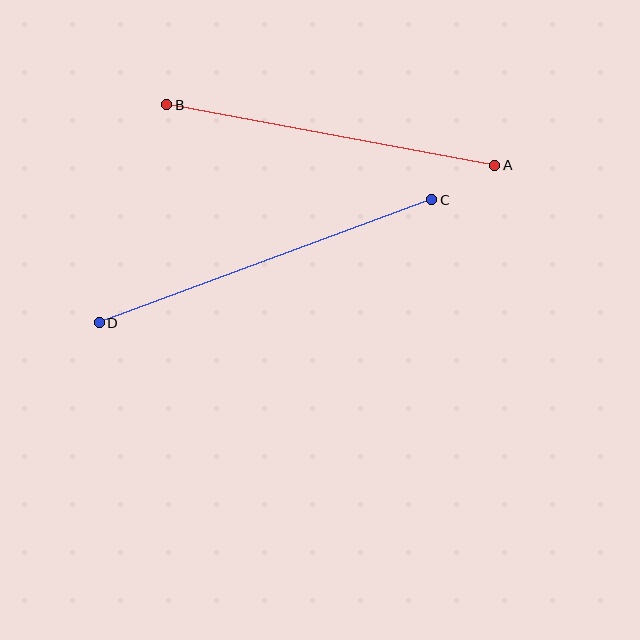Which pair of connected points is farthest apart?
Points C and D are farthest apart.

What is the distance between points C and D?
The distance is approximately 355 pixels.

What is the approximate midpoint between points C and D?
The midpoint is at approximately (266, 261) pixels.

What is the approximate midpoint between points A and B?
The midpoint is at approximately (331, 135) pixels.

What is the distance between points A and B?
The distance is approximately 333 pixels.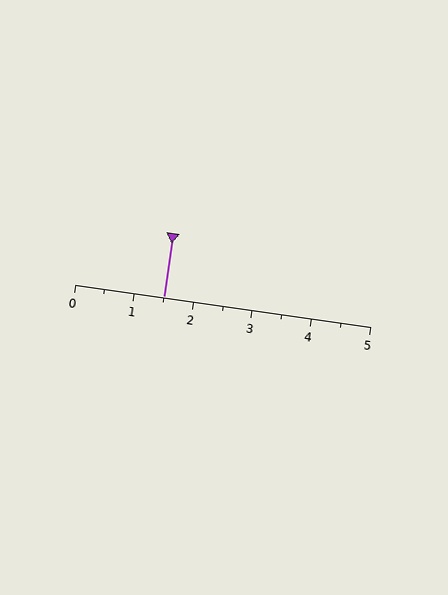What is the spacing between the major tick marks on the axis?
The major ticks are spaced 1 apart.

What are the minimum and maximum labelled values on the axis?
The axis runs from 0 to 5.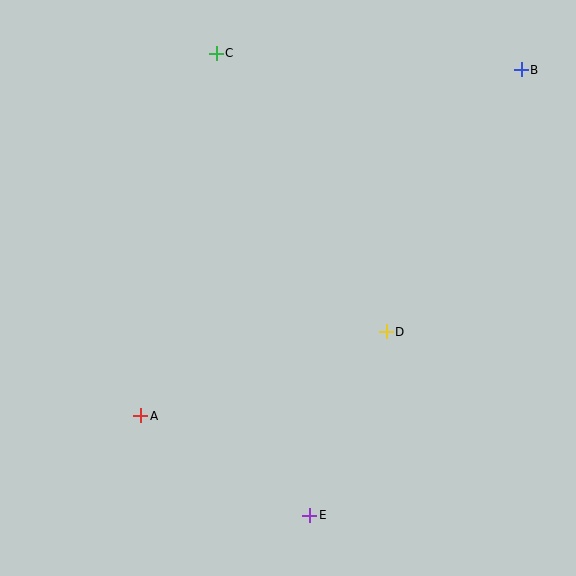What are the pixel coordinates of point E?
Point E is at (310, 515).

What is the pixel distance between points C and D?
The distance between C and D is 327 pixels.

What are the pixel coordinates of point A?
Point A is at (141, 416).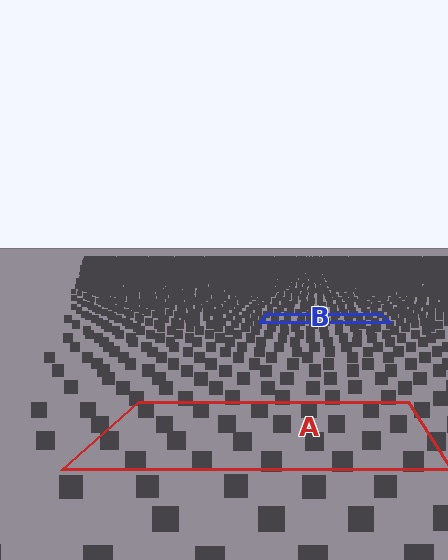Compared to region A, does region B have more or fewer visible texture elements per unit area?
Region B has more texture elements per unit area — they are packed more densely because it is farther away.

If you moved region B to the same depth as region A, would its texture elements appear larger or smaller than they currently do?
They would appear larger. At a closer depth, the same texture elements are projected at a bigger on-screen size.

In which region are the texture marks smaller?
The texture marks are smaller in region B, because it is farther away.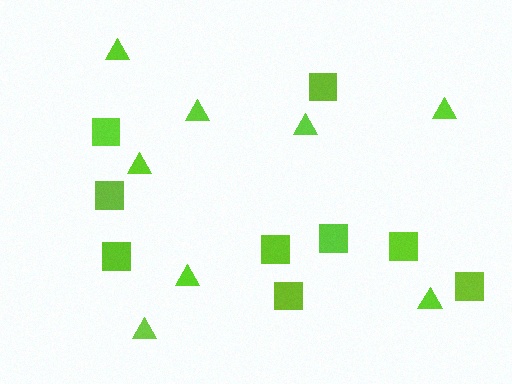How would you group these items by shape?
There are 2 groups: one group of squares (9) and one group of triangles (8).